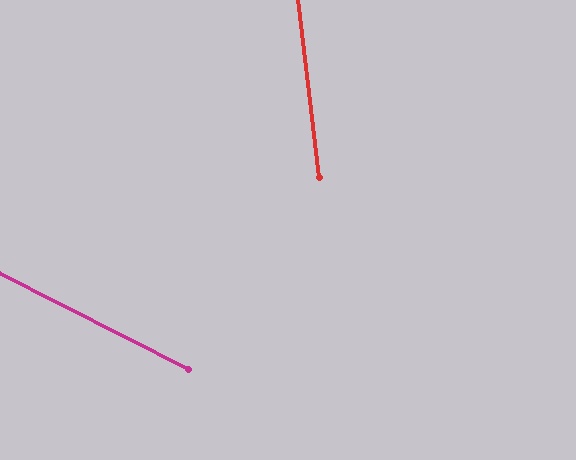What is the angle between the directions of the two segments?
Approximately 57 degrees.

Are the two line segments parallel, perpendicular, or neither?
Neither parallel nor perpendicular — they differ by about 57°.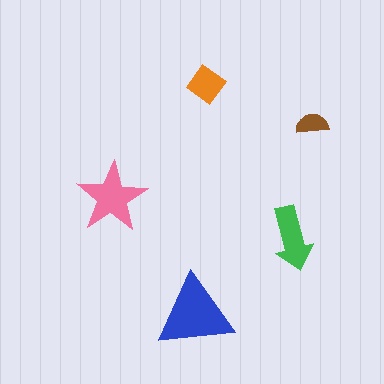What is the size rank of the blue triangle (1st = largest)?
1st.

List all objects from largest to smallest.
The blue triangle, the pink star, the green arrow, the orange diamond, the brown semicircle.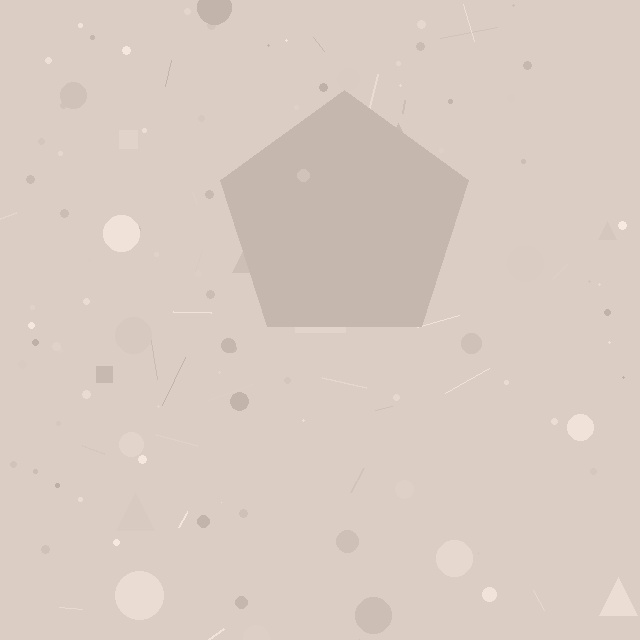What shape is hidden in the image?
A pentagon is hidden in the image.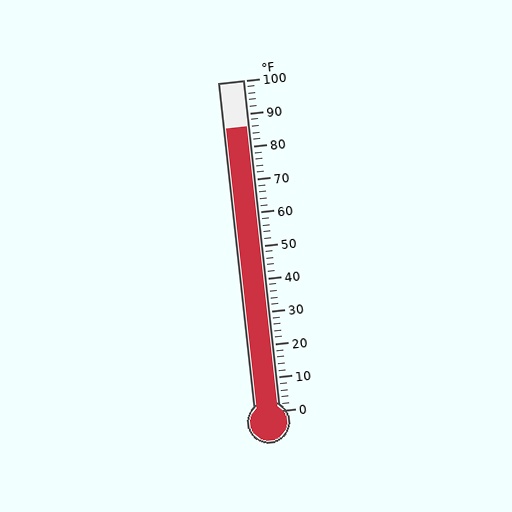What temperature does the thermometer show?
The thermometer shows approximately 86°F.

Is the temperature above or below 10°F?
The temperature is above 10°F.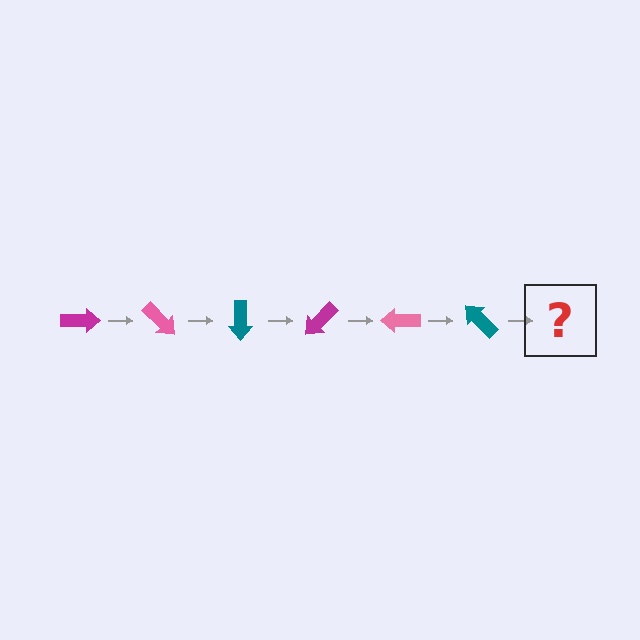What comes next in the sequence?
The next element should be a magenta arrow, rotated 270 degrees from the start.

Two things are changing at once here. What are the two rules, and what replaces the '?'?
The two rules are that it rotates 45 degrees each step and the color cycles through magenta, pink, and teal. The '?' should be a magenta arrow, rotated 270 degrees from the start.